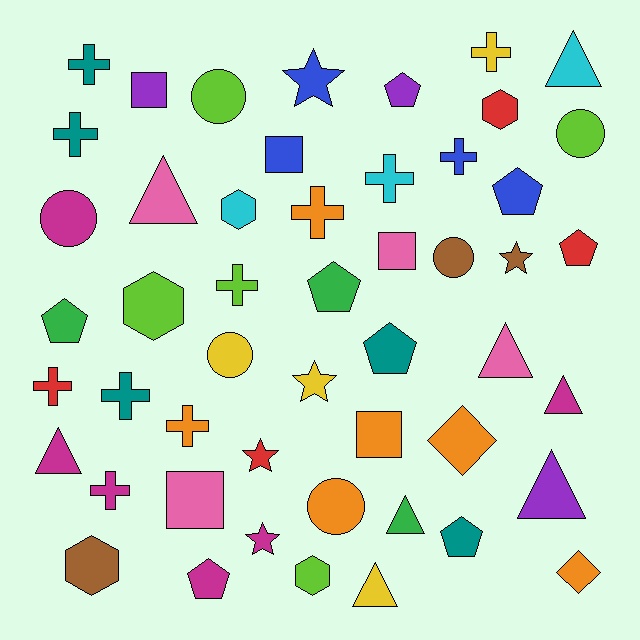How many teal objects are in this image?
There are 5 teal objects.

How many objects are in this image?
There are 50 objects.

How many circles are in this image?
There are 6 circles.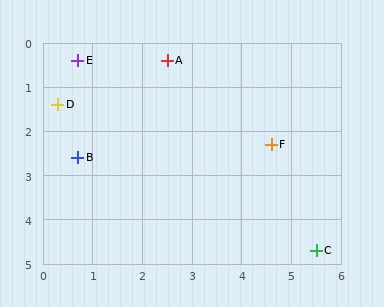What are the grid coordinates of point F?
Point F is at approximately (4.6, 2.3).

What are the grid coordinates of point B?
Point B is at approximately (0.7, 2.6).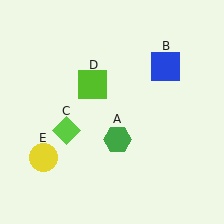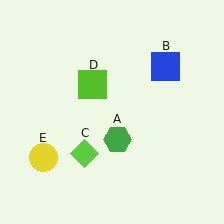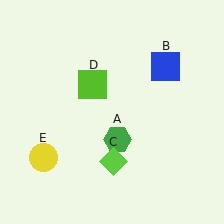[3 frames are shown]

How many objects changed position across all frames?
1 object changed position: lime diamond (object C).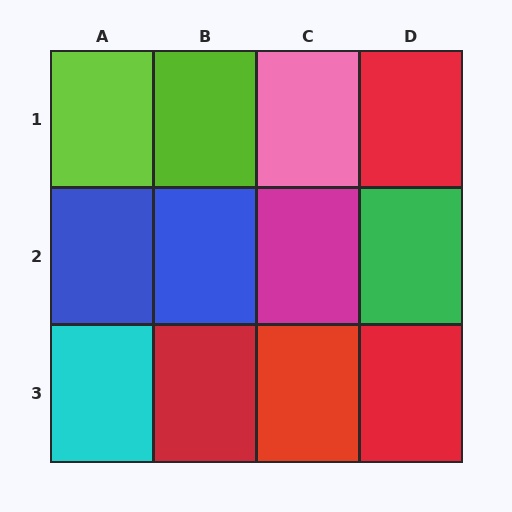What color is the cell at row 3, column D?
Red.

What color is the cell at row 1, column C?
Pink.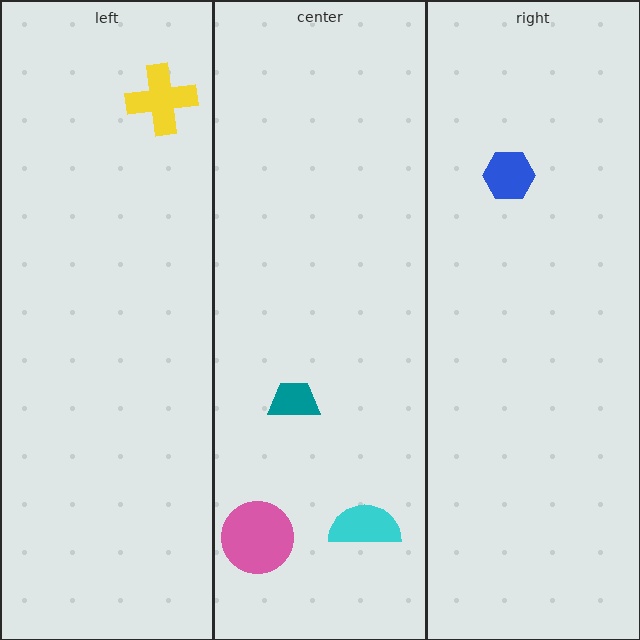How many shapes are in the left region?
1.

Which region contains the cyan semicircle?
The center region.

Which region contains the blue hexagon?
The right region.